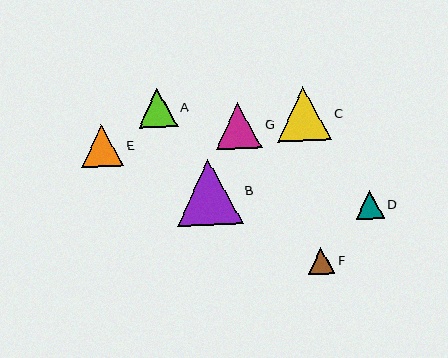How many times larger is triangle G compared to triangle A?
Triangle G is approximately 1.2 times the size of triangle A.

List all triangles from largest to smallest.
From largest to smallest: B, C, G, E, A, D, F.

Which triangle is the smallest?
Triangle F is the smallest with a size of approximately 27 pixels.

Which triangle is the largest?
Triangle B is the largest with a size of approximately 66 pixels.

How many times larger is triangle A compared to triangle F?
Triangle A is approximately 1.5 times the size of triangle F.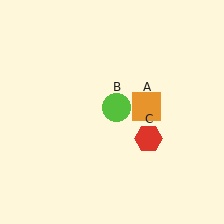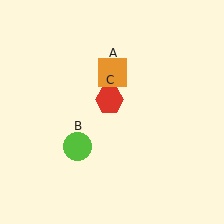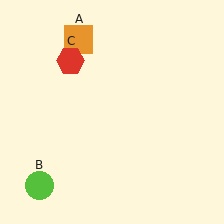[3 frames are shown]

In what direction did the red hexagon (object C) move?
The red hexagon (object C) moved up and to the left.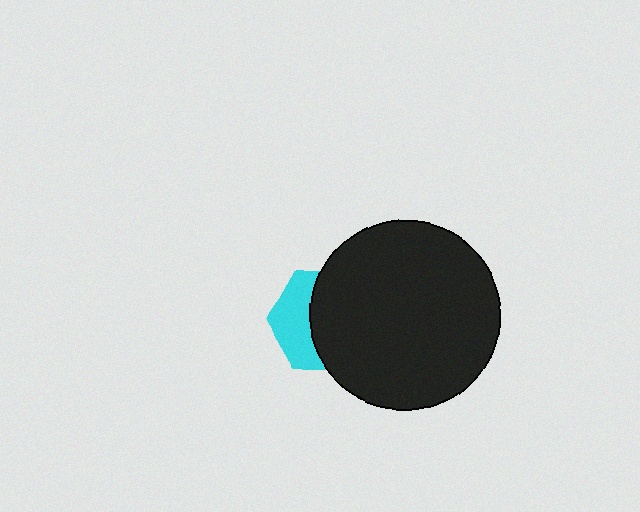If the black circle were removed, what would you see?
You would see the complete cyan hexagon.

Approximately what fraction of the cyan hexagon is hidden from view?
Roughly 61% of the cyan hexagon is hidden behind the black circle.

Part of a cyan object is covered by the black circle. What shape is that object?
It is a hexagon.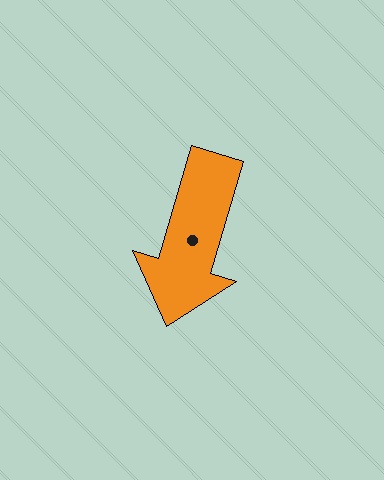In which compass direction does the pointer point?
South.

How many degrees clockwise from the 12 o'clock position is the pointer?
Approximately 197 degrees.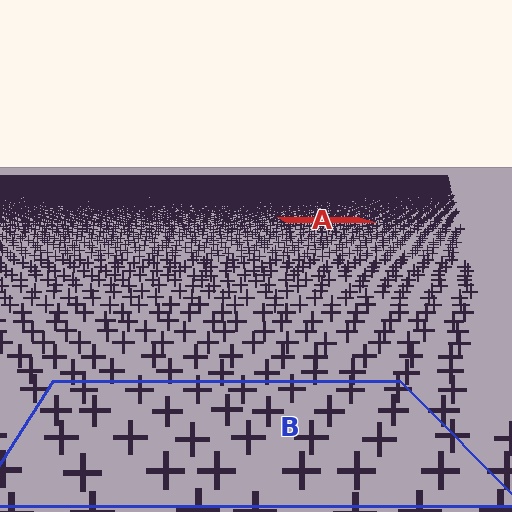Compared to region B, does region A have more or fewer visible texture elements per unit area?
Region A has more texture elements per unit area — they are packed more densely because it is farther away.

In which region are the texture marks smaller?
The texture marks are smaller in region A, because it is farther away.